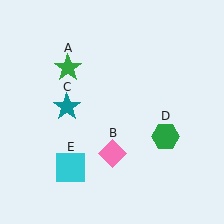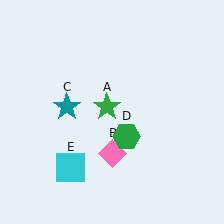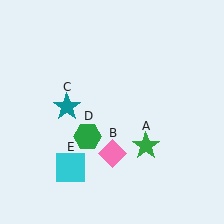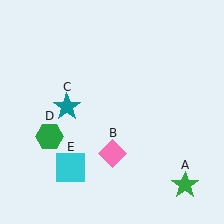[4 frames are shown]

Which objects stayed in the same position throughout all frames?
Pink diamond (object B) and teal star (object C) and cyan square (object E) remained stationary.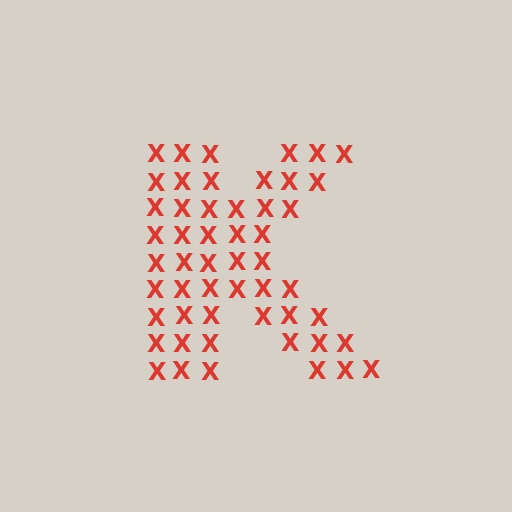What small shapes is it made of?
It is made of small letter X's.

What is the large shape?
The large shape is the letter K.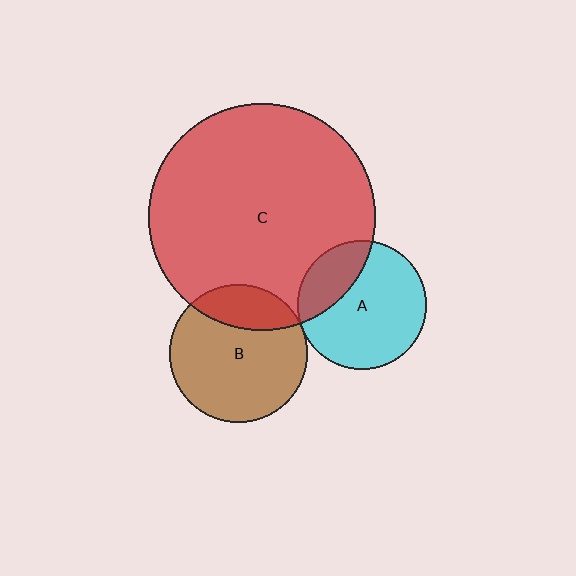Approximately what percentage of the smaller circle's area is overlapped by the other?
Approximately 25%.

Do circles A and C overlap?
Yes.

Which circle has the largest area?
Circle C (red).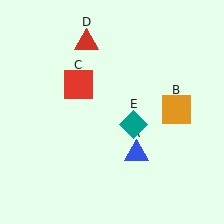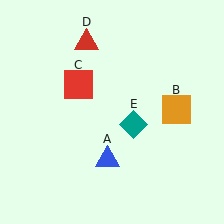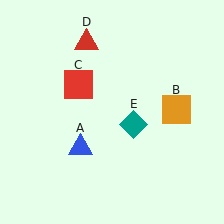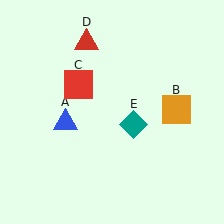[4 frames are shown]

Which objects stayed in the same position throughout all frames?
Orange square (object B) and red square (object C) and red triangle (object D) and teal diamond (object E) remained stationary.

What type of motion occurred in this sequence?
The blue triangle (object A) rotated clockwise around the center of the scene.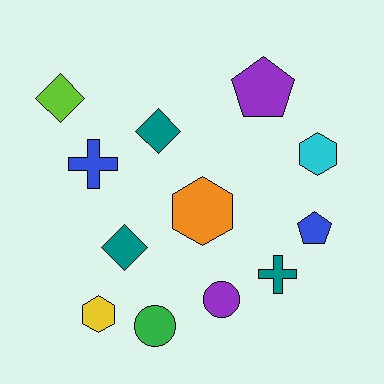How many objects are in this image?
There are 12 objects.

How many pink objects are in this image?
There are no pink objects.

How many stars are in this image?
There are no stars.